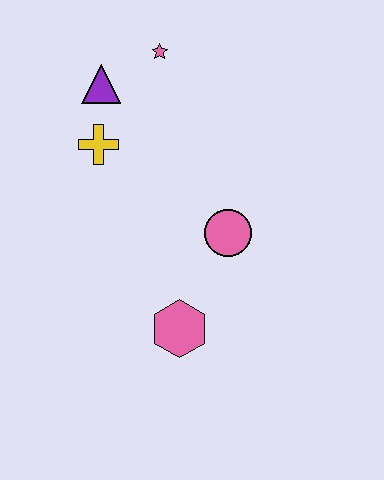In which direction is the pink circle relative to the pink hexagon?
The pink circle is above the pink hexagon.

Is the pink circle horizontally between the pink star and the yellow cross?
No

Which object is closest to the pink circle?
The pink hexagon is closest to the pink circle.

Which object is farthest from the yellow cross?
The pink hexagon is farthest from the yellow cross.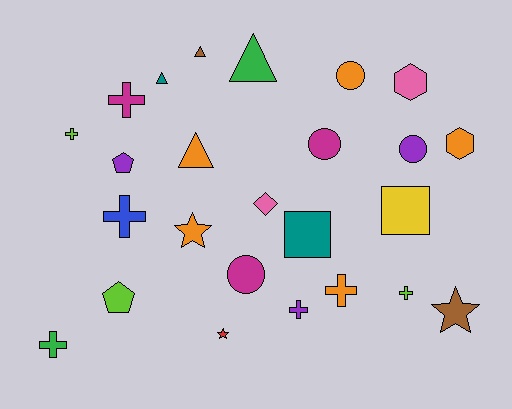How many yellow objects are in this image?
There is 1 yellow object.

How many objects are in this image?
There are 25 objects.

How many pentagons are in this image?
There are 2 pentagons.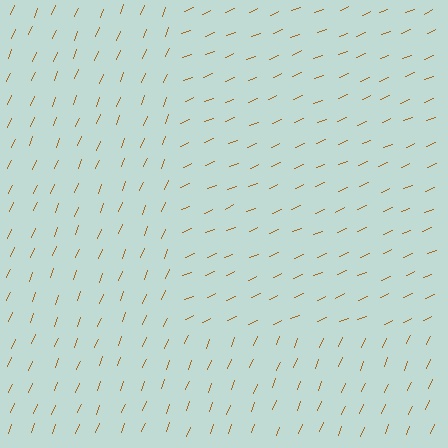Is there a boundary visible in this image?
Yes, there is a texture boundary formed by a change in line orientation.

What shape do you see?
I see a rectangle.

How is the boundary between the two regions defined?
The boundary is defined purely by a change in line orientation (approximately 45 degrees difference). All lines are the same color and thickness.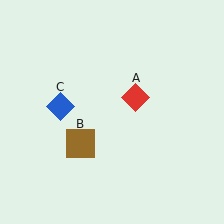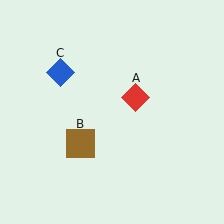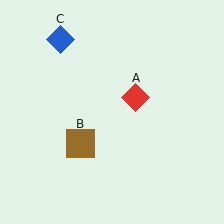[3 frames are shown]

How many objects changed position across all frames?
1 object changed position: blue diamond (object C).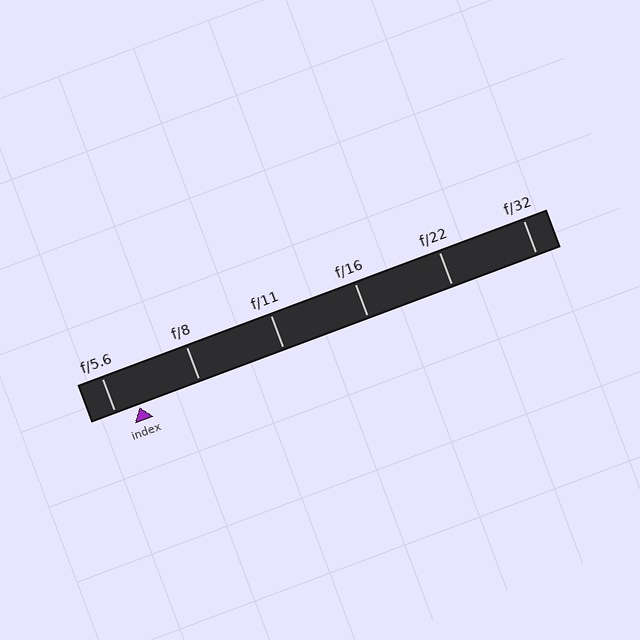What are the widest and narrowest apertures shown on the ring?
The widest aperture shown is f/5.6 and the narrowest is f/32.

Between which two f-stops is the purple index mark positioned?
The index mark is between f/5.6 and f/8.